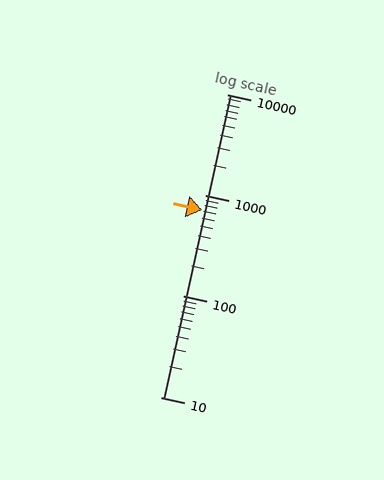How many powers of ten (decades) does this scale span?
The scale spans 3 decades, from 10 to 10000.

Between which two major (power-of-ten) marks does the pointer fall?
The pointer is between 100 and 1000.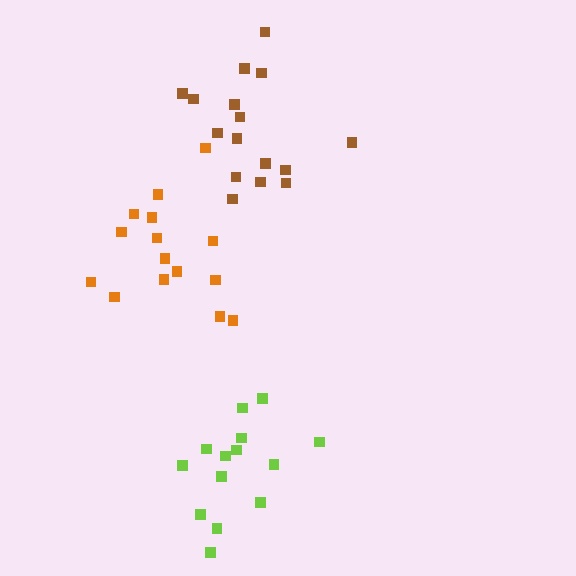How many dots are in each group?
Group 1: 14 dots, Group 2: 16 dots, Group 3: 15 dots (45 total).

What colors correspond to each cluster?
The clusters are colored: lime, brown, orange.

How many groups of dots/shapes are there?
There are 3 groups.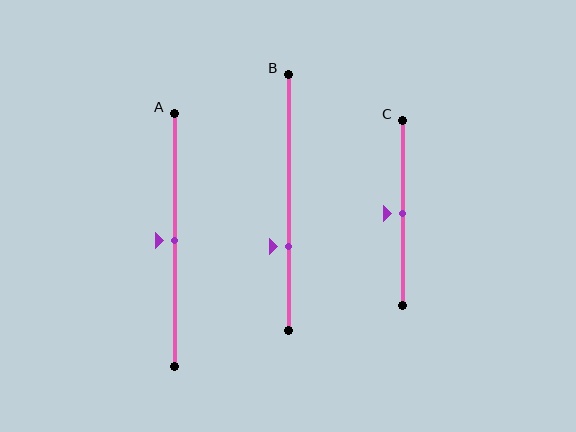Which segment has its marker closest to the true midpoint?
Segment A has its marker closest to the true midpoint.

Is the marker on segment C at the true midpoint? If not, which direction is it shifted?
Yes, the marker on segment C is at the true midpoint.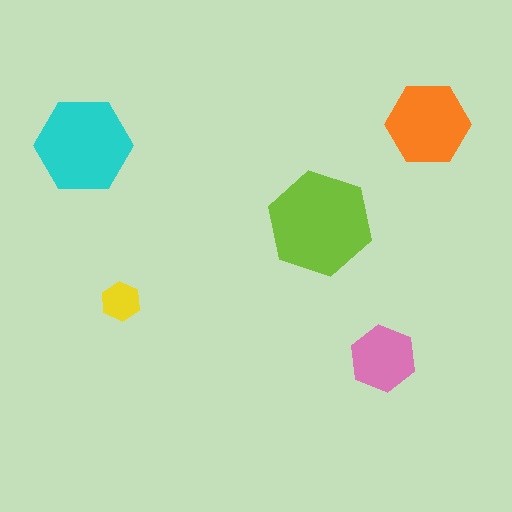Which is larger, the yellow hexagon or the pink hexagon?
The pink one.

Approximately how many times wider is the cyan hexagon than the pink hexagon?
About 1.5 times wider.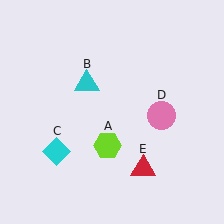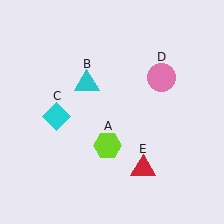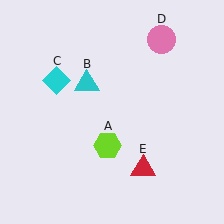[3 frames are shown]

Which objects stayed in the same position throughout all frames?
Lime hexagon (object A) and cyan triangle (object B) and red triangle (object E) remained stationary.